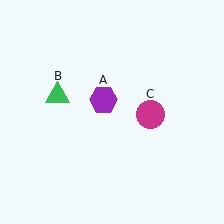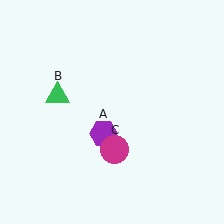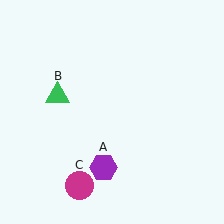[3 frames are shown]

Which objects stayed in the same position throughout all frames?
Green triangle (object B) remained stationary.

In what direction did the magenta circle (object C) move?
The magenta circle (object C) moved down and to the left.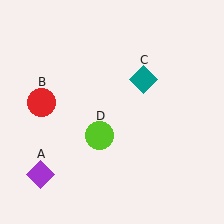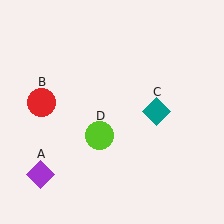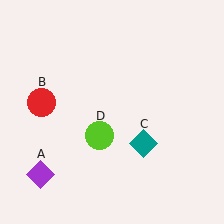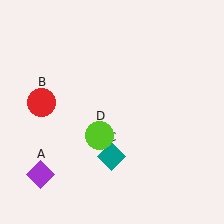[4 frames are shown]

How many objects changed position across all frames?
1 object changed position: teal diamond (object C).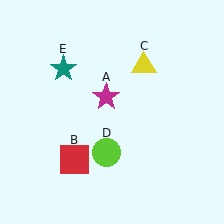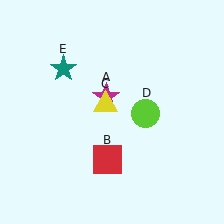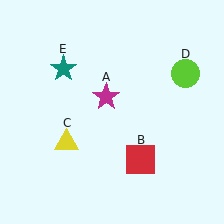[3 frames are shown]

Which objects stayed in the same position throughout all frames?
Magenta star (object A) and teal star (object E) remained stationary.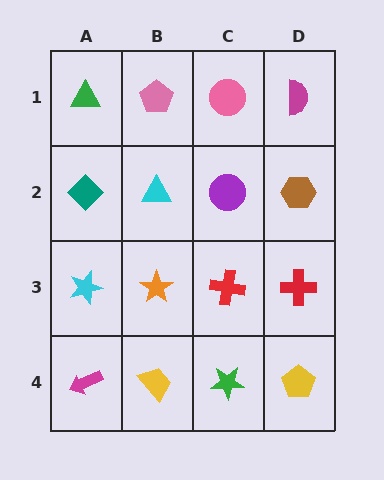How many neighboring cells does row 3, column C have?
4.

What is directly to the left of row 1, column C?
A pink pentagon.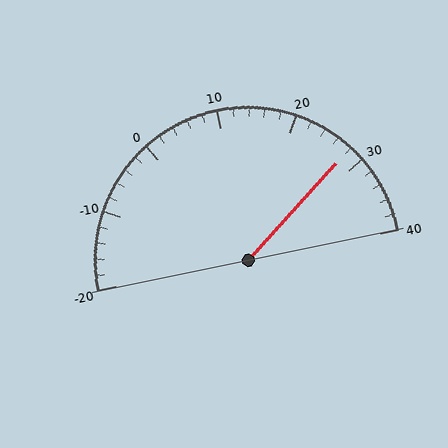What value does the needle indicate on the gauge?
The needle indicates approximately 28.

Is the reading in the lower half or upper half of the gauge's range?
The reading is in the upper half of the range (-20 to 40).